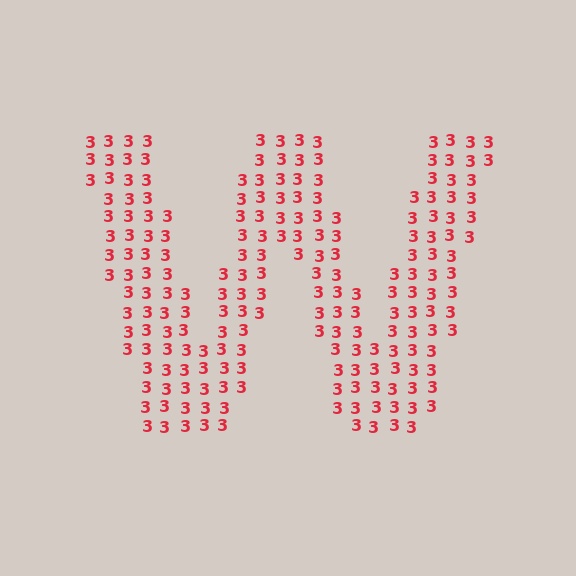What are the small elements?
The small elements are digit 3's.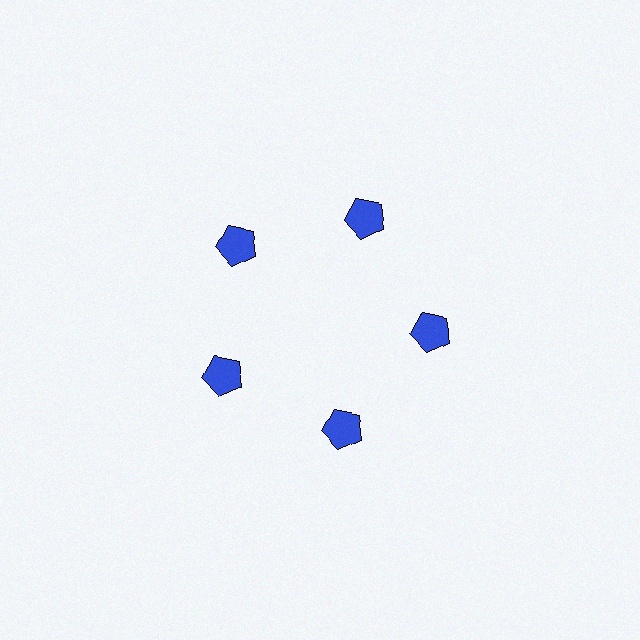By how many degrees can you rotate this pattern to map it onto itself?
The pattern maps onto itself every 72 degrees of rotation.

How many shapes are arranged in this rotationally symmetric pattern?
There are 5 shapes, arranged in 5 groups of 1.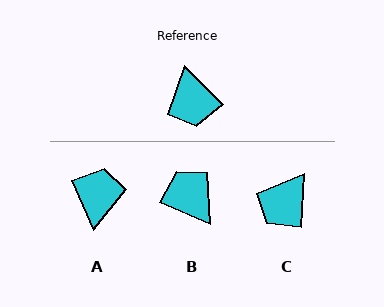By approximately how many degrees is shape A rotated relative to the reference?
Approximately 159 degrees counter-clockwise.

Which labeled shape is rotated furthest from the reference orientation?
A, about 159 degrees away.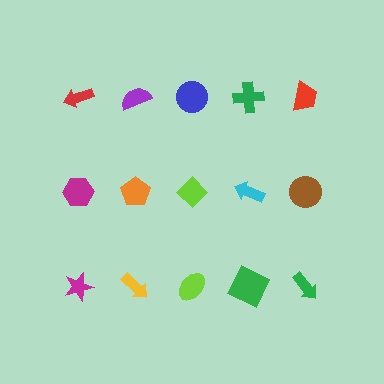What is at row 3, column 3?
A lime ellipse.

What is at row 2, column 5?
A brown circle.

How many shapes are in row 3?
5 shapes.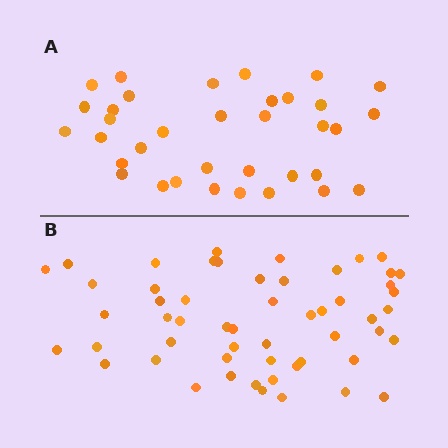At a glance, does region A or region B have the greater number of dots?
Region B (the bottom region) has more dots.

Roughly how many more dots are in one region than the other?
Region B has approximately 20 more dots than region A.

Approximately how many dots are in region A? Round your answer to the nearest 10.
About 40 dots. (The exact count is 35, which rounds to 40.)